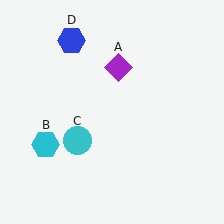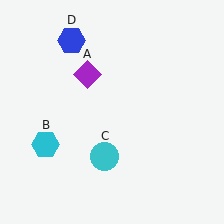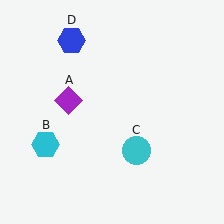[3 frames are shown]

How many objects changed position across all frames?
2 objects changed position: purple diamond (object A), cyan circle (object C).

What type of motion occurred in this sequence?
The purple diamond (object A), cyan circle (object C) rotated counterclockwise around the center of the scene.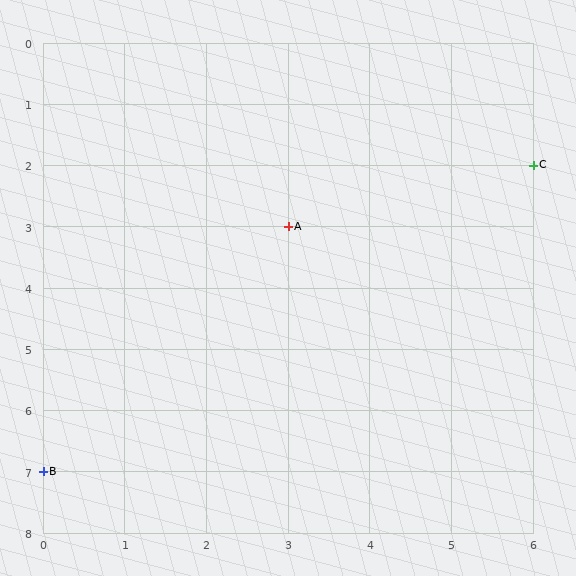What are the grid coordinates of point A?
Point A is at grid coordinates (3, 3).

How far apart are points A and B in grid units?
Points A and B are 3 columns and 4 rows apart (about 5.0 grid units diagonally).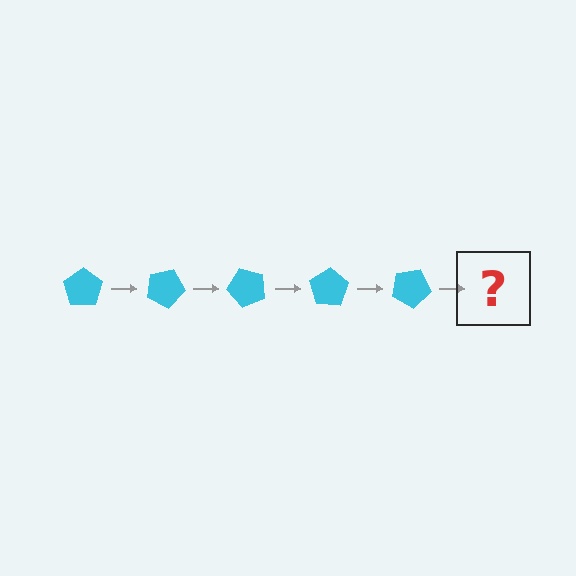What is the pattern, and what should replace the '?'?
The pattern is that the pentagon rotates 25 degrees each step. The '?' should be a cyan pentagon rotated 125 degrees.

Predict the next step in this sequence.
The next step is a cyan pentagon rotated 125 degrees.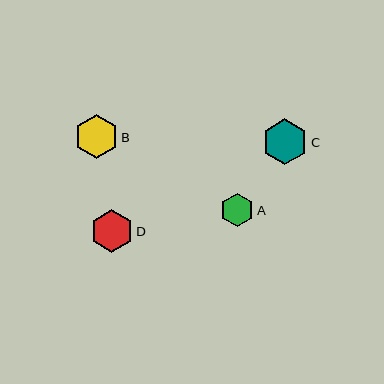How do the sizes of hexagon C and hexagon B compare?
Hexagon C and hexagon B are approximately the same size.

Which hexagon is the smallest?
Hexagon A is the smallest with a size of approximately 33 pixels.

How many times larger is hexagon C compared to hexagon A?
Hexagon C is approximately 1.4 times the size of hexagon A.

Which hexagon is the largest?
Hexagon C is the largest with a size of approximately 46 pixels.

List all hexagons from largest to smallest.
From largest to smallest: C, B, D, A.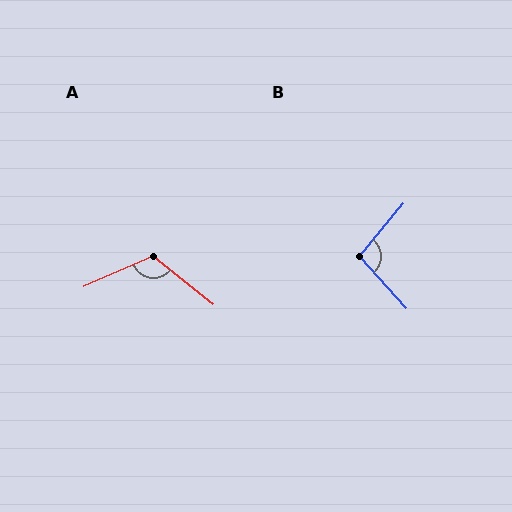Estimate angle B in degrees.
Approximately 98 degrees.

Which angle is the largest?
A, at approximately 118 degrees.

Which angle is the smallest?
B, at approximately 98 degrees.